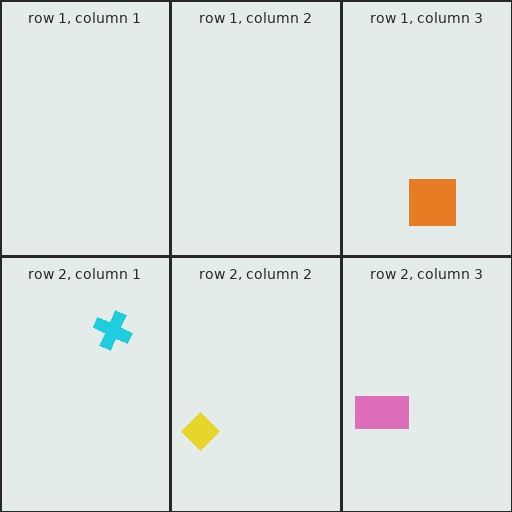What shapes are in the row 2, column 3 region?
The pink rectangle.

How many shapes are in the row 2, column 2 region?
1.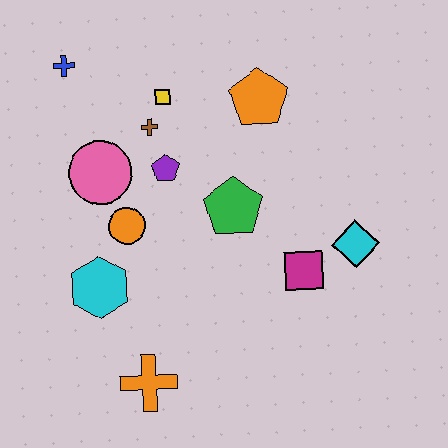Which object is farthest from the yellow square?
The orange cross is farthest from the yellow square.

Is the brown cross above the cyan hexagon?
Yes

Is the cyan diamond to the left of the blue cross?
No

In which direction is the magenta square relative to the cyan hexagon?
The magenta square is to the right of the cyan hexagon.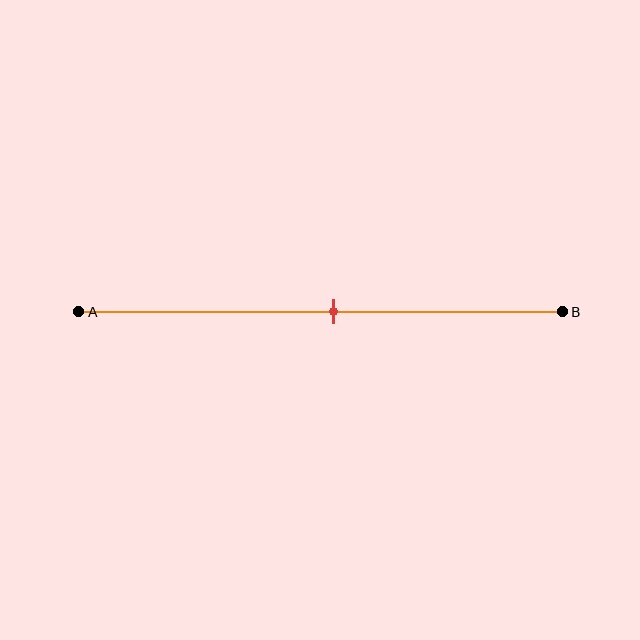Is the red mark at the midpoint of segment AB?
Yes, the mark is approximately at the midpoint.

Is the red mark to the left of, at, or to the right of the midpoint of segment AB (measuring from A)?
The red mark is approximately at the midpoint of segment AB.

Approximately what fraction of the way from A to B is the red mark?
The red mark is approximately 55% of the way from A to B.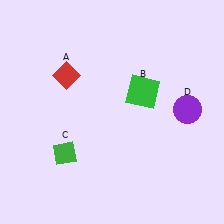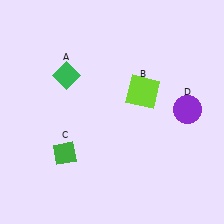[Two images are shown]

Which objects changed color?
A changed from red to green. B changed from green to lime.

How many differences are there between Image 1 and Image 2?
There are 2 differences between the two images.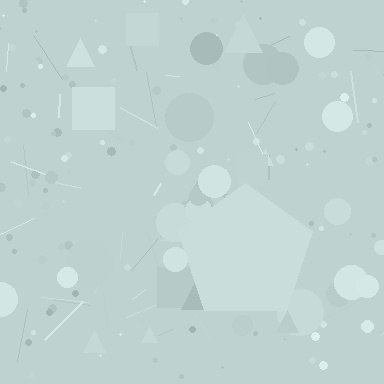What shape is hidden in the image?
A pentagon is hidden in the image.